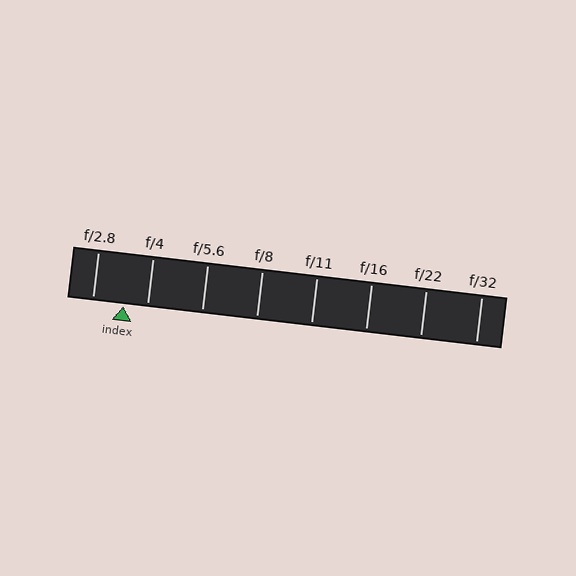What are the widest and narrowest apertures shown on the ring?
The widest aperture shown is f/2.8 and the narrowest is f/32.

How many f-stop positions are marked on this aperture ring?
There are 8 f-stop positions marked.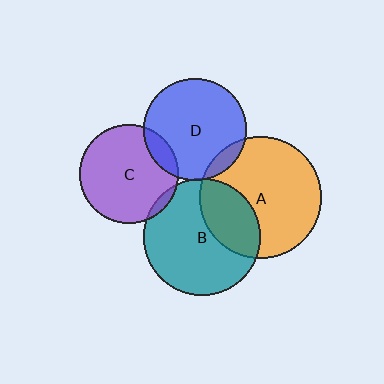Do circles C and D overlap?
Yes.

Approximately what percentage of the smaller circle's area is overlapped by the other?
Approximately 10%.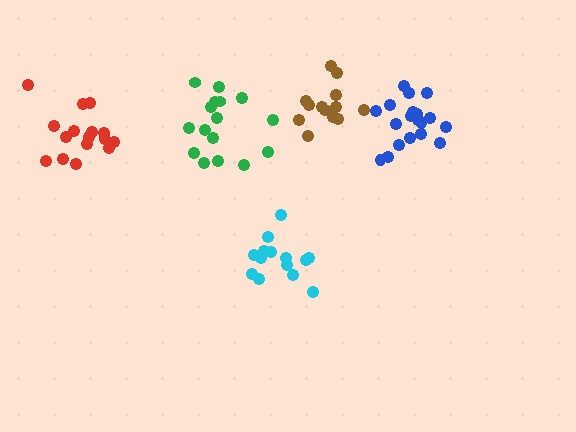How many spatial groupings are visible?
There are 5 spatial groupings.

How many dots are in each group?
Group 1: 16 dots, Group 2: 14 dots, Group 3: 16 dots, Group 4: 19 dots, Group 5: 13 dots (78 total).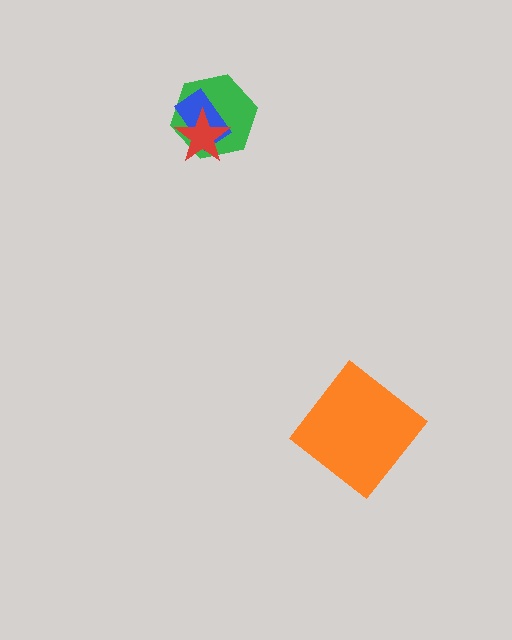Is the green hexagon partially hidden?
Yes, it is partially covered by another shape.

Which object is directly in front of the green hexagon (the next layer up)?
The blue rectangle is directly in front of the green hexagon.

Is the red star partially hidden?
No, no other shape covers it.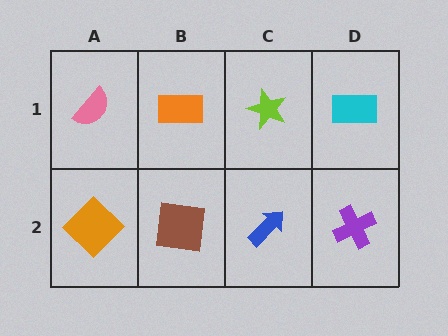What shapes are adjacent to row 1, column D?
A purple cross (row 2, column D), a lime star (row 1, column C).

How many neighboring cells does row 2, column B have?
3.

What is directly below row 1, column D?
A purple cross.